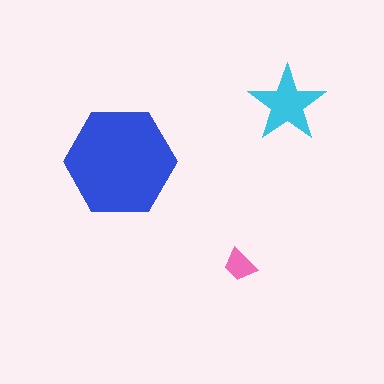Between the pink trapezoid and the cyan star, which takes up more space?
The cyan star.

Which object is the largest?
The blue hexagon.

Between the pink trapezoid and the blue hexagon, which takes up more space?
The blue hexagon.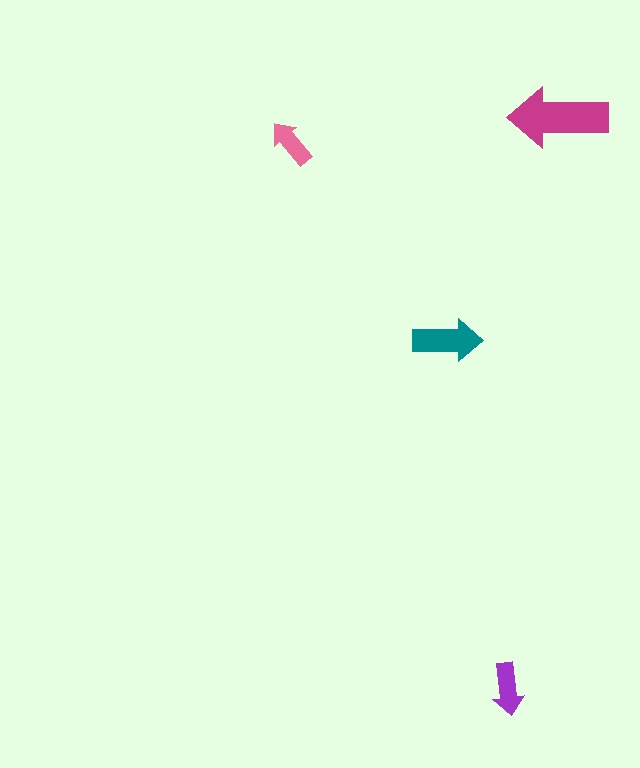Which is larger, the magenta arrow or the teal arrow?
The magenta one.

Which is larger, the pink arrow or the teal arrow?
The teal one.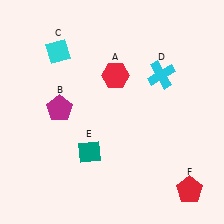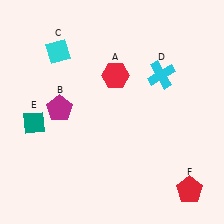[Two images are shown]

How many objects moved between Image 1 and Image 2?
1 object moved between the two images.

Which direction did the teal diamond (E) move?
The teal diamond (E) moved left.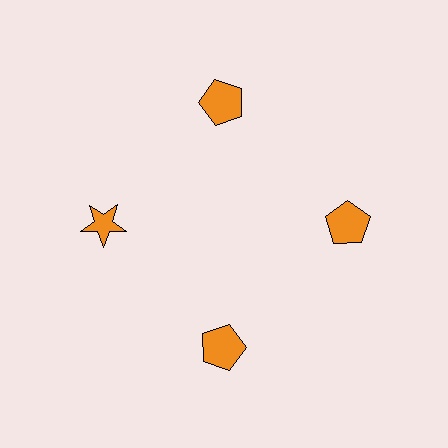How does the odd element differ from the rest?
It has a different shape: star instead of pentagon.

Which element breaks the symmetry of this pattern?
The orange star at roughly the 9 o'clock position breaks the symmetry. All other shapes are orange pentagons.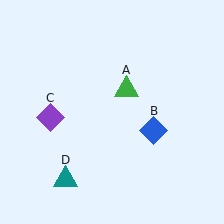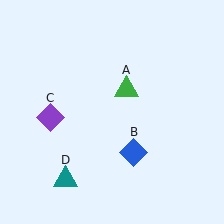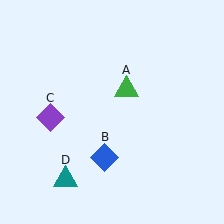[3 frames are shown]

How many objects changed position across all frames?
1 object changed position: blue diamond (object B).